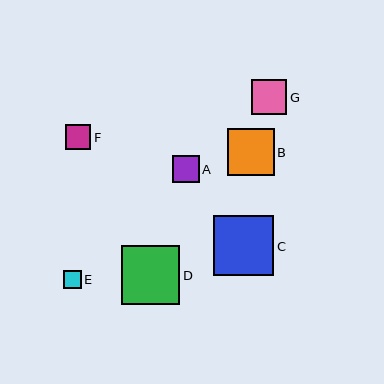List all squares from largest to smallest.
From largest to smallest: C, D, B, G, A, F, E.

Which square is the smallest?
Square E is the smallest with a size of approximately 18 pixels.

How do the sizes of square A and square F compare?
Square A and square F are approximately the same size.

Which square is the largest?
Square C is the largest with a size of approximately 60 pixels.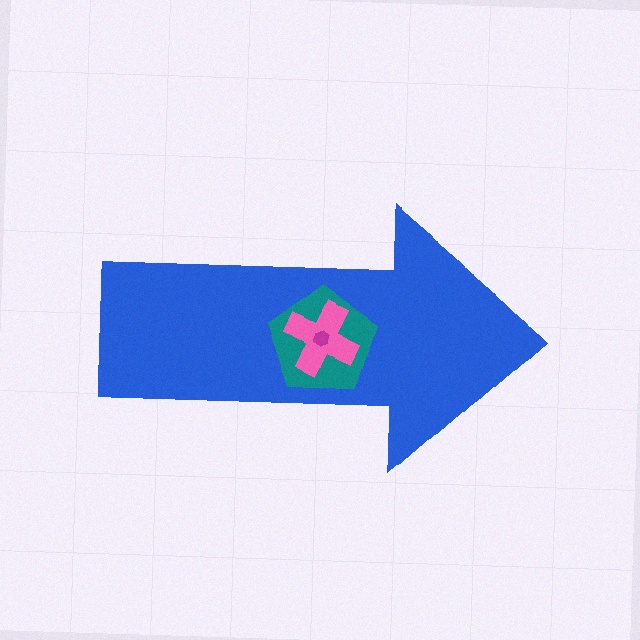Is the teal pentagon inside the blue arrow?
Yes.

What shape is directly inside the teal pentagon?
The pink cross.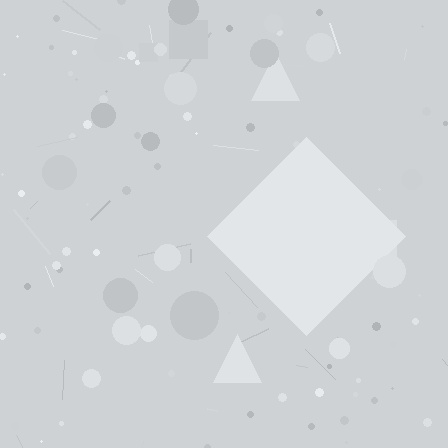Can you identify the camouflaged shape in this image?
The camouflaged shape is a diamond.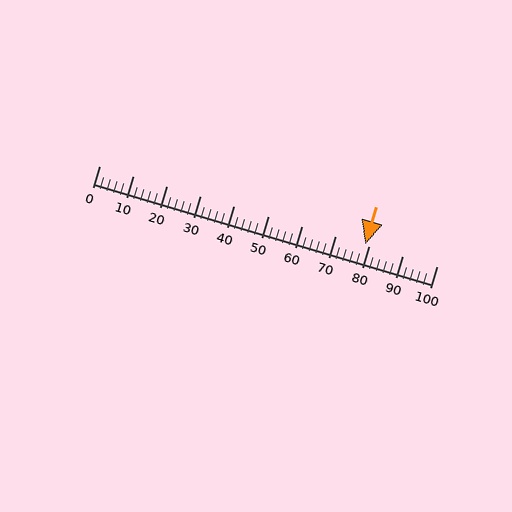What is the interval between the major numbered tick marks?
The major tick marks are spaced 10 units apart.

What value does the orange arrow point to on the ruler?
The orange arrow points to approximately 79.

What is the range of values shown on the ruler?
The ruler shows values from 0 to 100.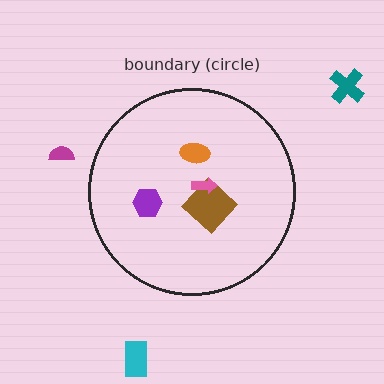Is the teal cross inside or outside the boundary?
Outside.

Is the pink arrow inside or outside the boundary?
Inside.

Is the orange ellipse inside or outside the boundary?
Inside.